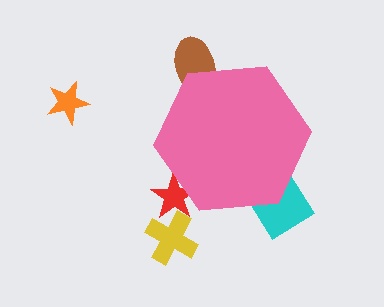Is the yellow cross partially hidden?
No, the yellow cross is fully visible.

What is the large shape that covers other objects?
A pink hexagon.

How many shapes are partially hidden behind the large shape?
3 shapes are partially hidden.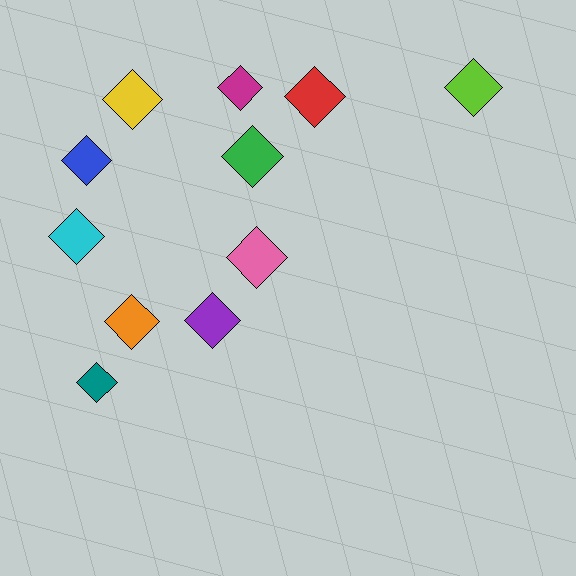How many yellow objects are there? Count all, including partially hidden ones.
There is 1 yellow object.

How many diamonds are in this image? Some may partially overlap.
There are 11 diamonds.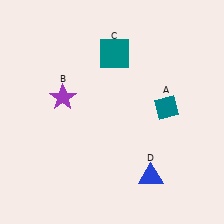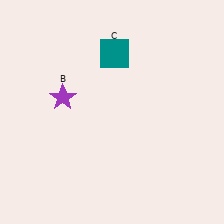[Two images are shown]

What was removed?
The teal diamond (A), the blue triangle (D) were removed in Image 2.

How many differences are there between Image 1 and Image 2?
There are 2 differences between the two images.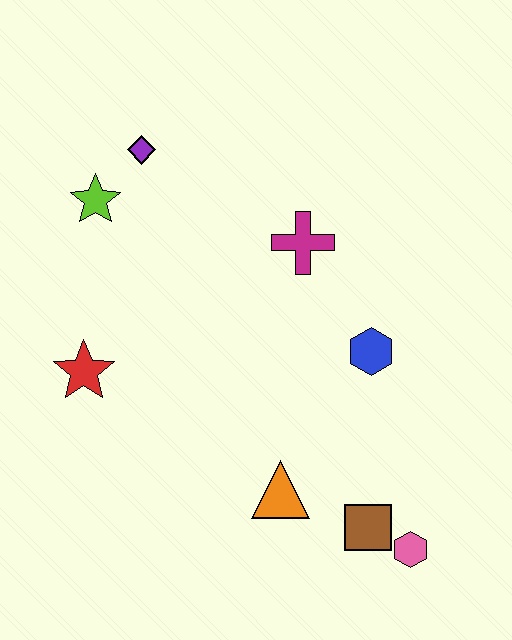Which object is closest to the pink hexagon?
The brown square is closest to the pink hexagon.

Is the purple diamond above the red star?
Yes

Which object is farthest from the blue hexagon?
The lime star is farthest from the blue hexagon.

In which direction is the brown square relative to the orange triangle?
The brown square is to the right of the orange triangle.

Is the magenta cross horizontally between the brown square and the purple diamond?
Yes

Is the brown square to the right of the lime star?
Yes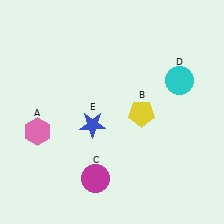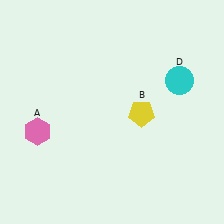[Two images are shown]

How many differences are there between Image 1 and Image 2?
There are 2 differences between the two images.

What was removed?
The blue star (E), the magenta circle (C) were removed in Image 2.